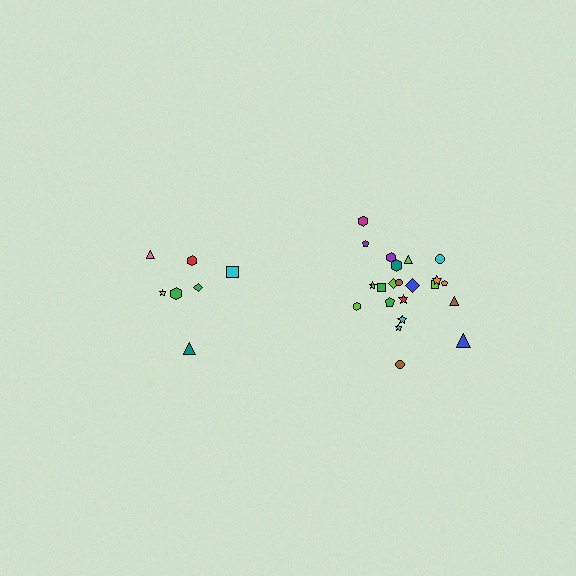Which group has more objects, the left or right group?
The right group.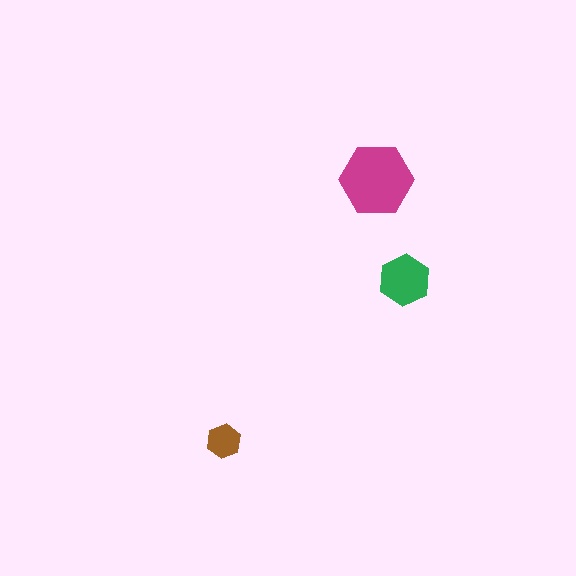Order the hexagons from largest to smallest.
the magenta one, the green one, the brown one.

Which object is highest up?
The magenta hexagon is topmost.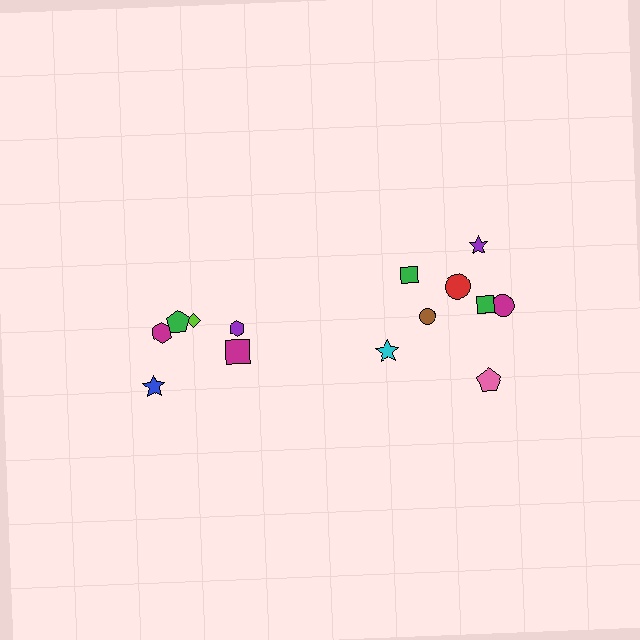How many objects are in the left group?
There are 6 objects.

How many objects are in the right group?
There are 8 objects.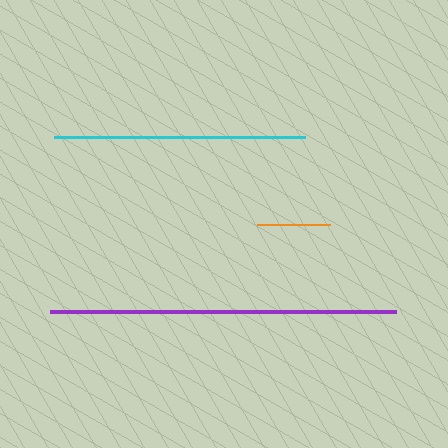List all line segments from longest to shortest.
From longest to shortest: purple, cyan, orange.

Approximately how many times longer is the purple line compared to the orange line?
The purple line is approximately 4.7 times the length of the orange line.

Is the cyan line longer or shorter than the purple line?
The purple line is longer than the cyan line.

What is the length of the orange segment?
The orange segment is approximately 73 pixels long.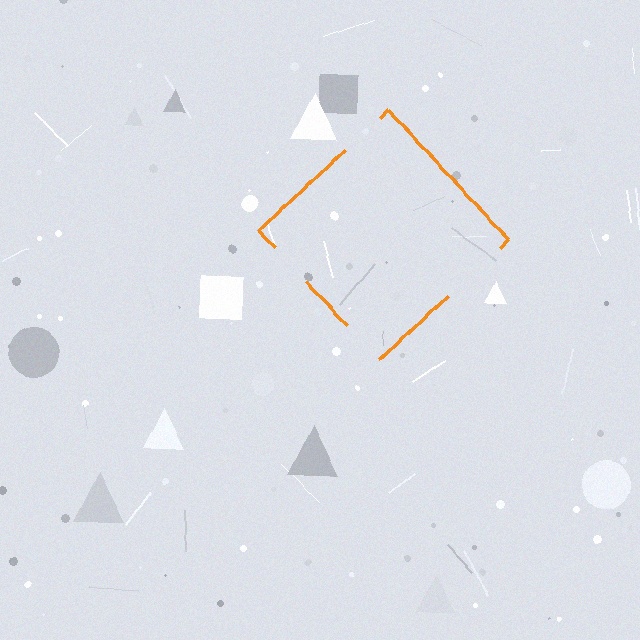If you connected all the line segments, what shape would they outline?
They would outline a diamond.